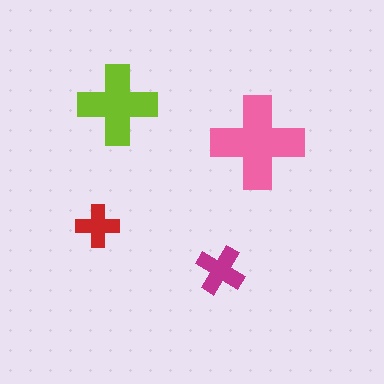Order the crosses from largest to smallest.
the pink one, the lime one, the magenta one, the red one.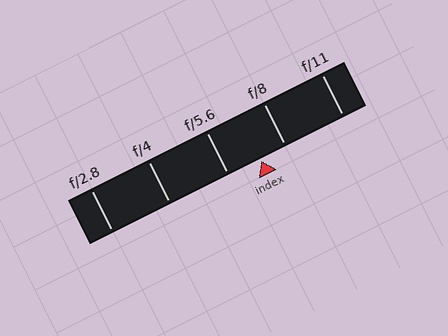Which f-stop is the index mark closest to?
The index mark is closest to f/8.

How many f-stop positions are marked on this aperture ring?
There are 5 f-stop positions marked.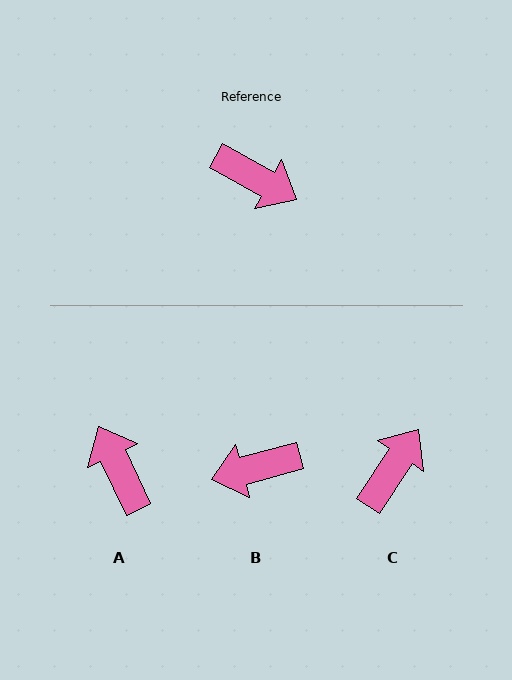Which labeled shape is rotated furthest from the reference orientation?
A, about 144 degrees away.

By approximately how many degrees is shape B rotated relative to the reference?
Approximately 136 degrees clockwise.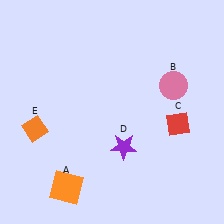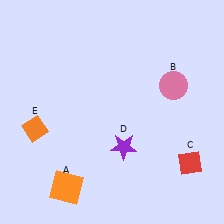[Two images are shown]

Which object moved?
The red diamond (C) moved down.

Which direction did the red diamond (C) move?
The red diamond (C) moved down.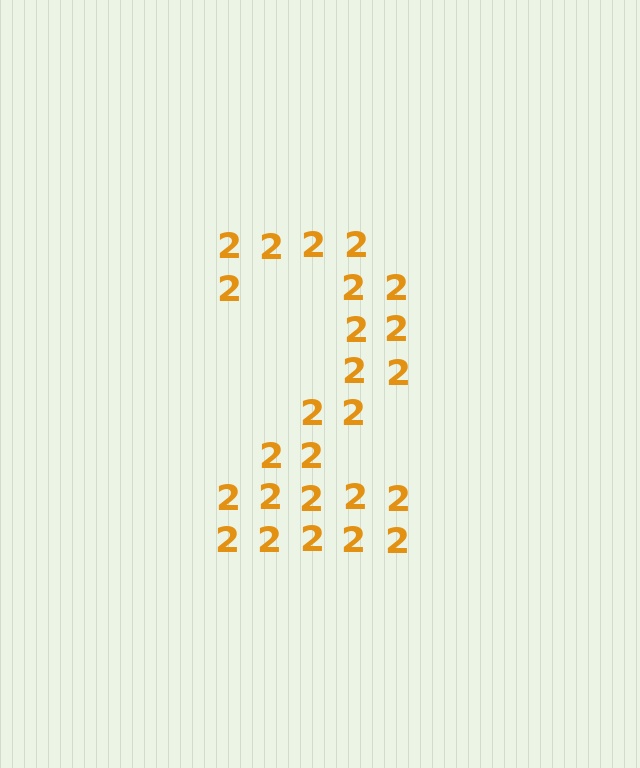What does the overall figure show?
The overall figure shows the digit 2.